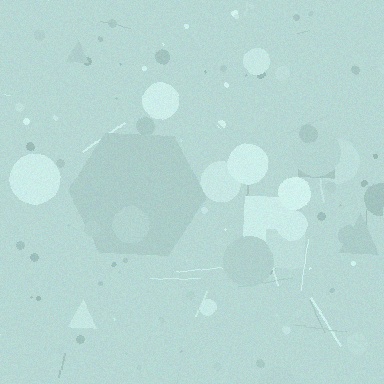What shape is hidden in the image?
A hexagon is hidden in the image.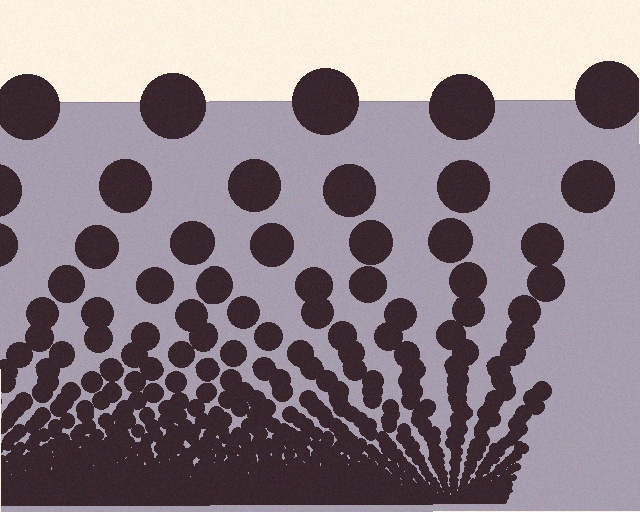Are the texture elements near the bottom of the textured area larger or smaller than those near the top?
Smaller. The gradient is inverted — elements near the bottom are smaller and denser.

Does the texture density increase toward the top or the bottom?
Density increases toward the bottom.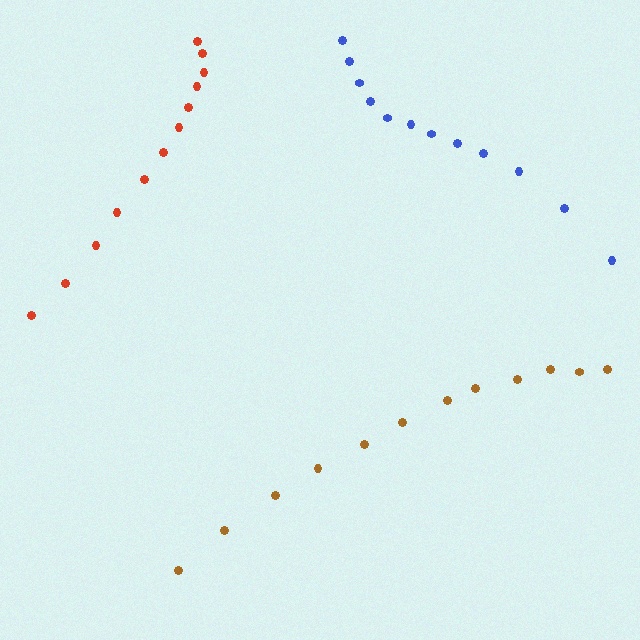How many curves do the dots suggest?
There are 3 distinct paths.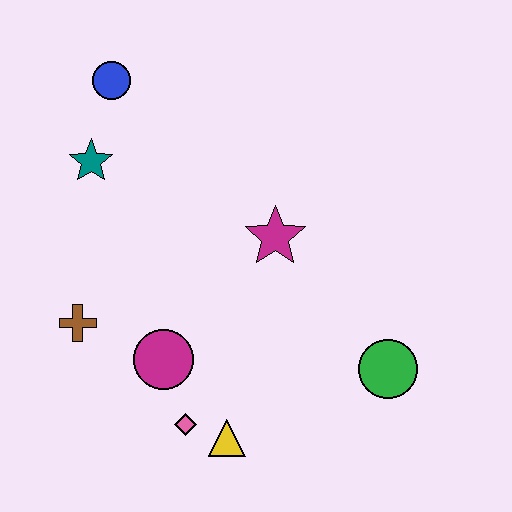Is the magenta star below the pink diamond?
No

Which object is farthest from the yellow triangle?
The blue circle is farthest from the yellow triangle.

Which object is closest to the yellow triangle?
The pink diamond is closest to the yellow triangle.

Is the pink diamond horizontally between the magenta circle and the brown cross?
No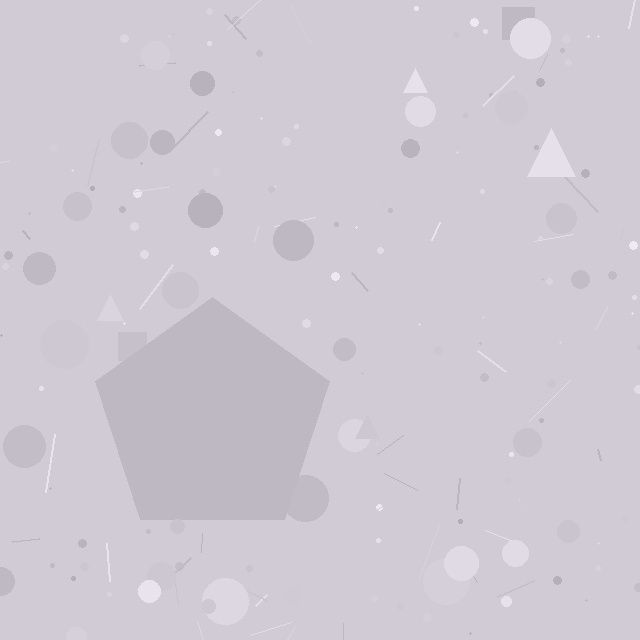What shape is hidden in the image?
A pentagon is hidden in the image.